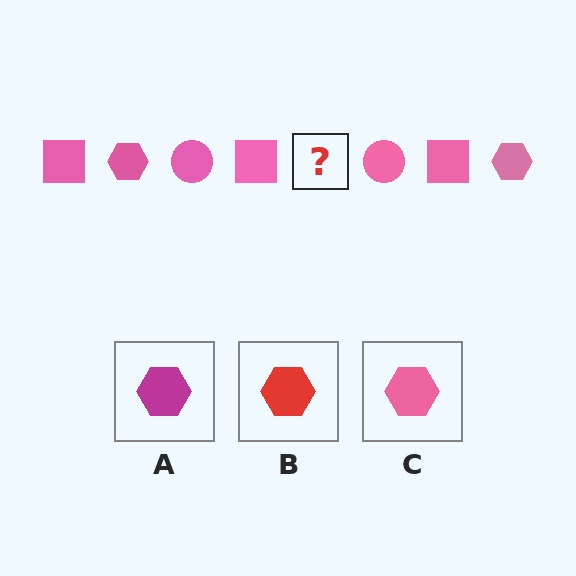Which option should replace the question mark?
Option C.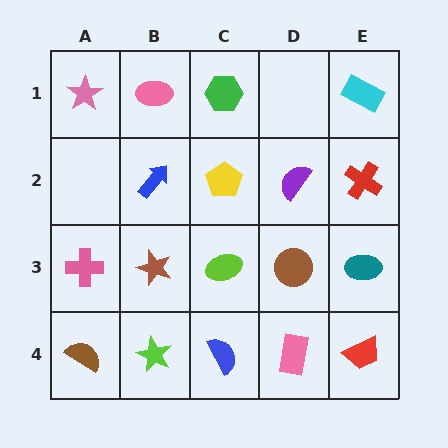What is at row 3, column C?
A lime ellipse.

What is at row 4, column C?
A blue semicircle.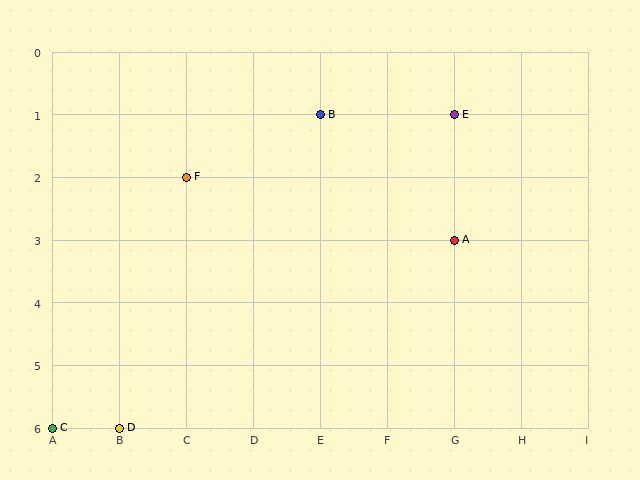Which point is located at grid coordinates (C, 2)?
Point F is at (C, 2).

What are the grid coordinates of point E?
Point E is at grid coordinates (G, 1).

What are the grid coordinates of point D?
Point D is at grid coordinates (B, 6).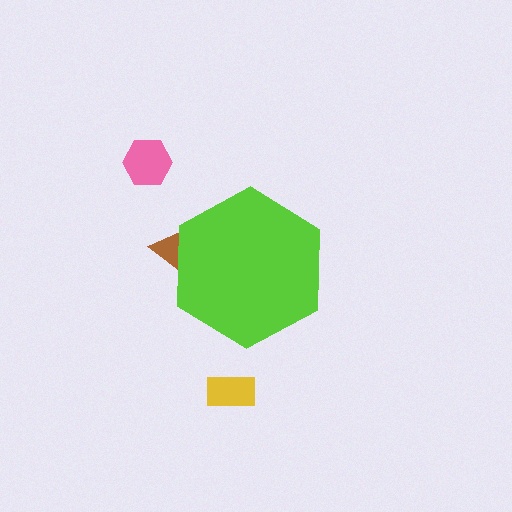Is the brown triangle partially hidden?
Yes, the brown triangle is partially hidden behind the lime hexagon.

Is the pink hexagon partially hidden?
No, the pink hexagon is fully visible.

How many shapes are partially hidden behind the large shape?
1 shape is partially hidden.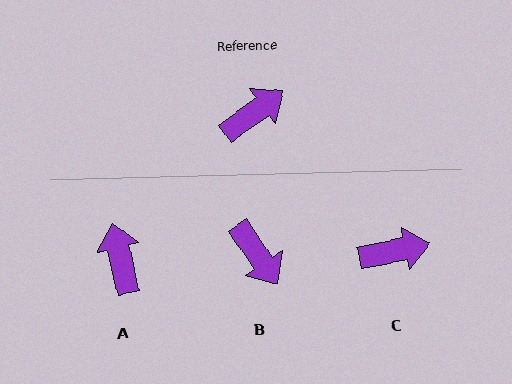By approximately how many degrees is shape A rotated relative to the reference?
Approximately 66 degrees counter-clockwise.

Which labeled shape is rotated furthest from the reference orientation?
B, about 92 degrees away.